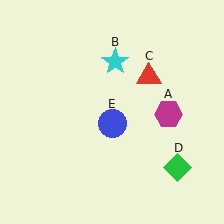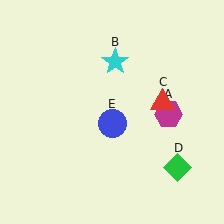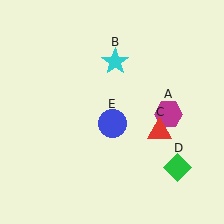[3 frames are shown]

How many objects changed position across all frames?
1 object changed position: red triangle (object C).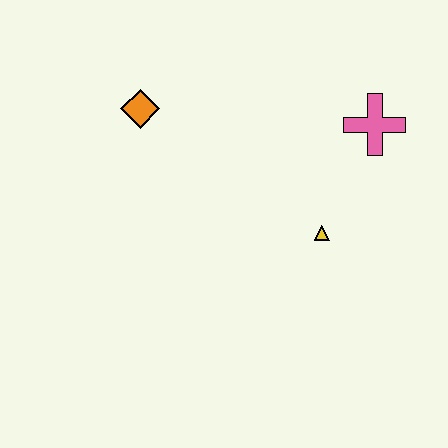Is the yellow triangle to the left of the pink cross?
Yes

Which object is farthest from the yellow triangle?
The orange diamond is farthest from the yellow triangle.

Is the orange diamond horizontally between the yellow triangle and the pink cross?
No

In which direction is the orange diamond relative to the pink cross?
The orange diamond is to the left of the pink cross.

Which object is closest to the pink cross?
The yellow triangle is closest to the pink cross.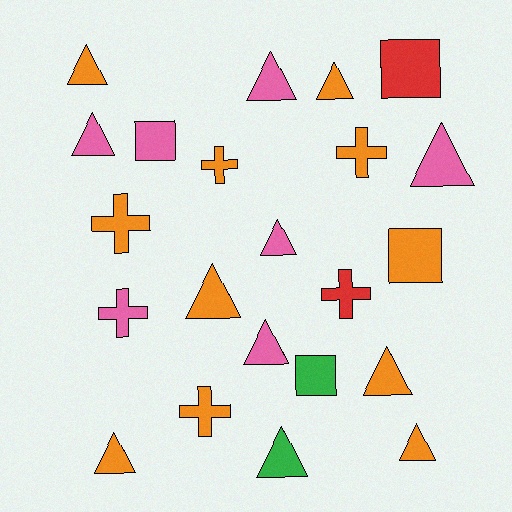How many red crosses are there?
There is 1 red cross.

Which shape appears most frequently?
Triangle, with 12 objects.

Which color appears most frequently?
Orange, with 11 objects.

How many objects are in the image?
There are 22 objects.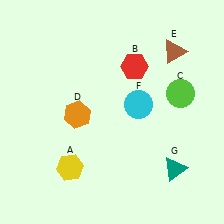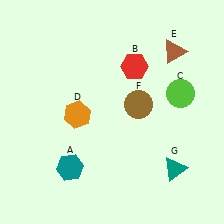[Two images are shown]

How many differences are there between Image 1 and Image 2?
There are 2 differences between the two images.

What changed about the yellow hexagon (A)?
In Image 1, A is yellow. In Image 2, it changed to teal.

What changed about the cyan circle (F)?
In Image 1, F is cyan. In Image 2, it changed to brown.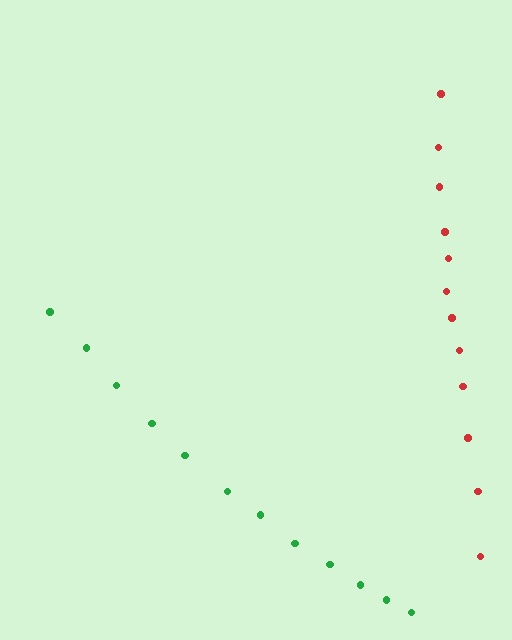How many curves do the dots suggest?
There are 2 distinct paths.